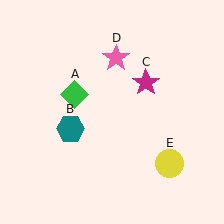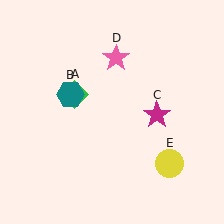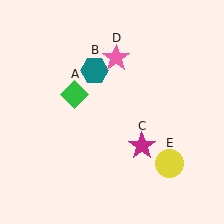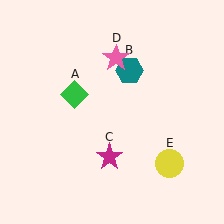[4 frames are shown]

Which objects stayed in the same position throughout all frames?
Green diamond (object A) and pink star (object D) and yellow circle (object E) remained stationary.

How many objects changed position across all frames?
2 objects changed position: teal hexagon (object B), magenta star (object C).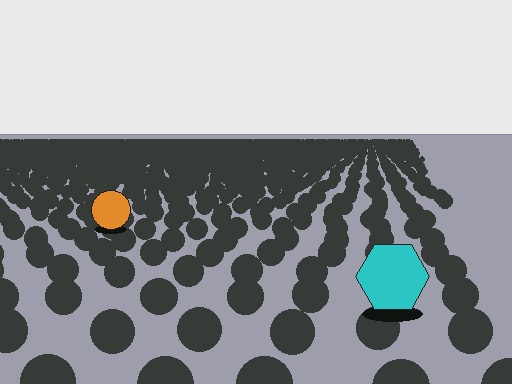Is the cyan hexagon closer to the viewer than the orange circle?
Yes. The cyan hexagon is closer — you can tell from the texture gradient: the ground texture is coarser near it.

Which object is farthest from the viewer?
The orange circle is farthest from the viewer. It appears smaller and the ground texture around it is denser.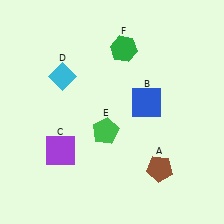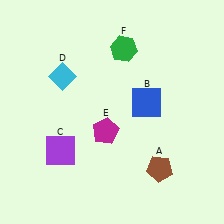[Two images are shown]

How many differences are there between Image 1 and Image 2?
There is 1 difference between the two images.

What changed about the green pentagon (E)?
In Image 1, E is green. In Image 2, it changed to magenta.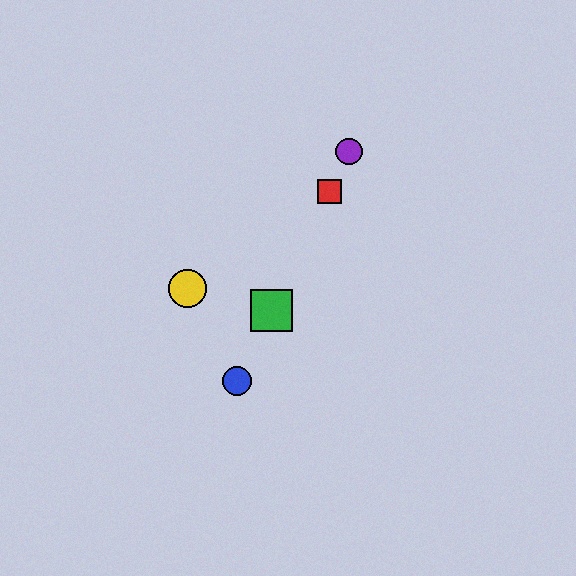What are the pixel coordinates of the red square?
The red square is at (330, 192).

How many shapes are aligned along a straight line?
4 shapes (the red square, the blue circle, the green square, the purple circle) are aligned along a straight line.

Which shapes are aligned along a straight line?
The red square, the blue circle, the green square, the purple circle are aligned along a straight line.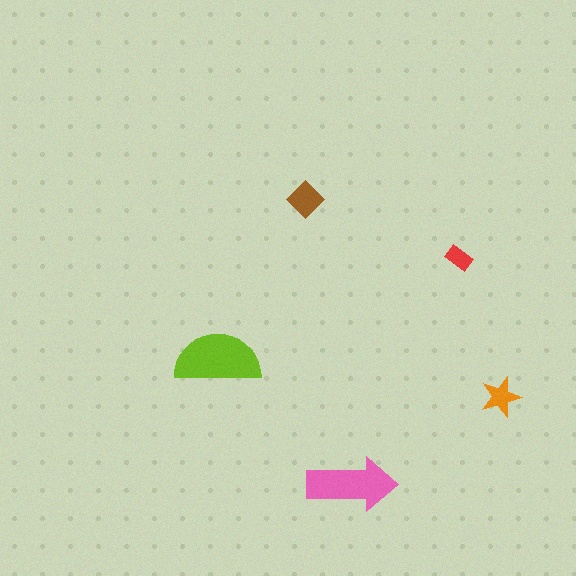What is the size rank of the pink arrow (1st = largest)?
2nd.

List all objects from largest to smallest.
The lime semicircle, the pink arrow, the brown diamond, the orange star, the red rectangle.